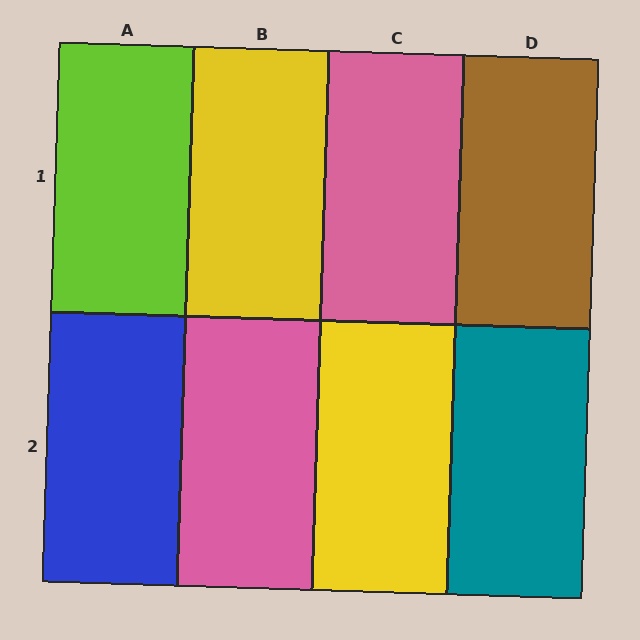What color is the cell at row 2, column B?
Pink.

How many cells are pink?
2 cells are pink.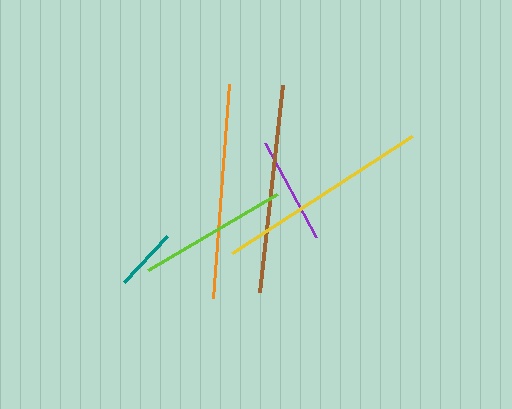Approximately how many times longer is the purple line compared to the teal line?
The purple line is approximately 1.7 times the length of the teal line.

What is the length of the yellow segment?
The yellow segment is approximately 214 pixels long.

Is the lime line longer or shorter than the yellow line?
The yellow line is longer than the lime line.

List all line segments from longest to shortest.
From longest to shortest: orange, yellow, brown, lime, purple, teal.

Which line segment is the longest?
The orange line is the longest at approximately 215 pixels.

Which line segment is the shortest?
The teal line is the shortest at approximately 63 pixels.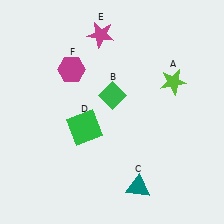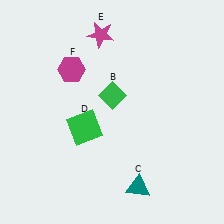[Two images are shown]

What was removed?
The lime star (A) was removed in Image 2.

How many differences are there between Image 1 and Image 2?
There is 1 difference between the two images.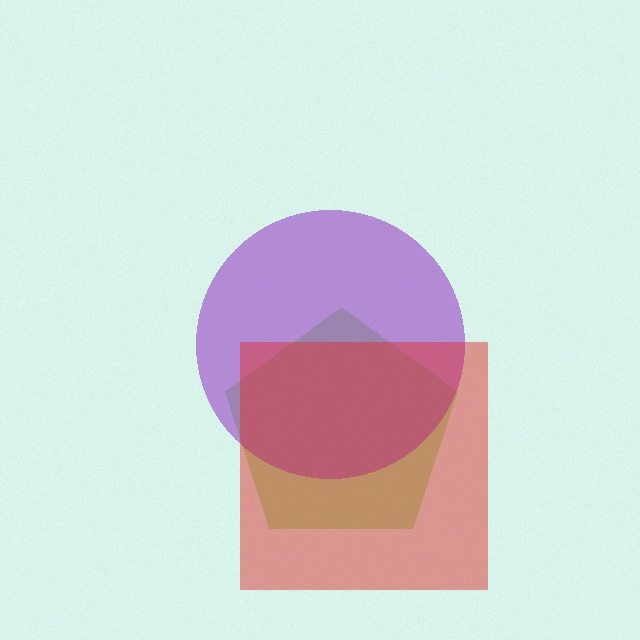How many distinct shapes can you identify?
There are 3 distinct shapes: a lime pentagon, a purple circle, a red square.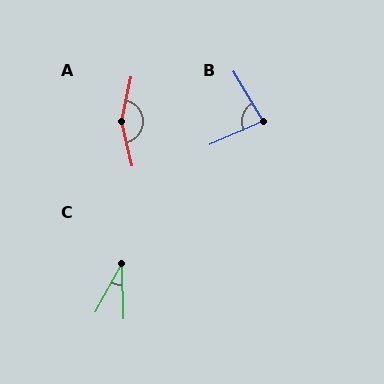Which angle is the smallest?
C, at approximately 30 degrees.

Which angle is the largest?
A, at approximately 154 degrees.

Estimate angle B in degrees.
Approximately 83 degrees.